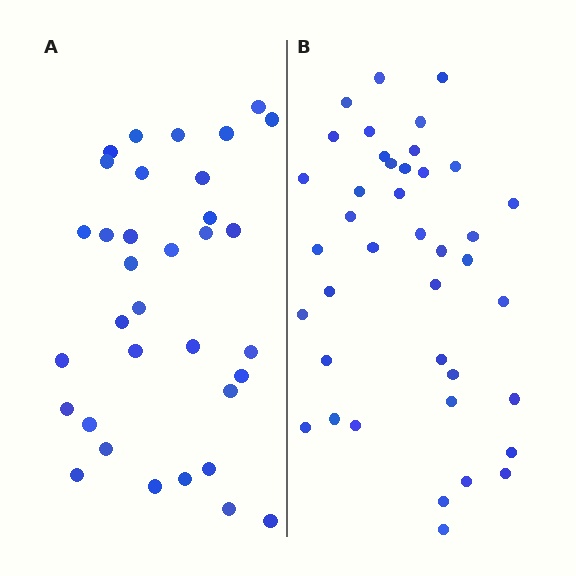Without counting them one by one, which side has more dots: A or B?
Region B (the right region) has more dots.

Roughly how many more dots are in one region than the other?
Region B has about 6 more dots than region A.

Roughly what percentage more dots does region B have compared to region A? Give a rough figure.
About 20% more.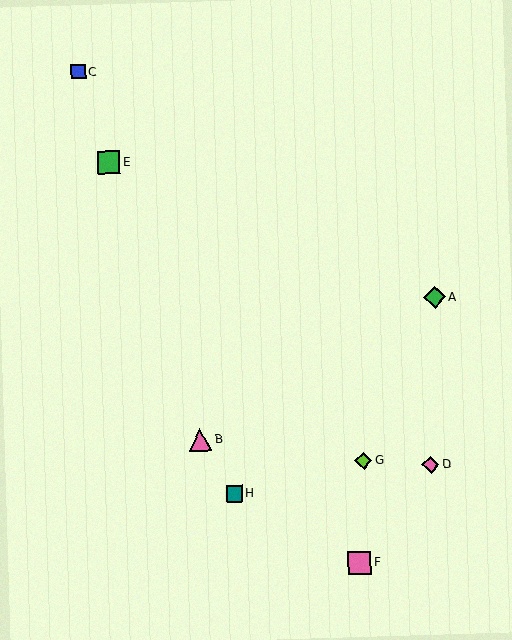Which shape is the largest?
The pink square (labeled F) is the largest.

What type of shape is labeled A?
Shape A is a green diamond.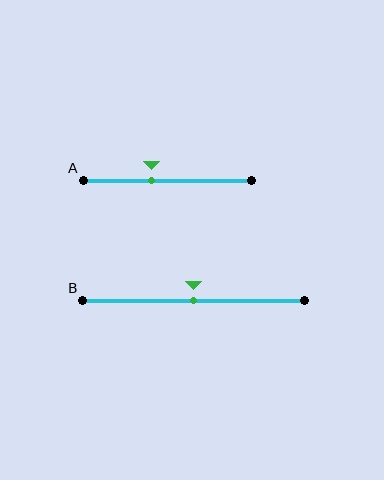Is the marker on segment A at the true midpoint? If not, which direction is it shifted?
No, the marker on segment A is shifted to the left by about 10% of the segment length.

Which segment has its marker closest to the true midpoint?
Segment B has its marker closest to the true midpoint.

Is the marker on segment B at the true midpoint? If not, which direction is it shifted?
Yes, the marker on segment B is at the true midpoint.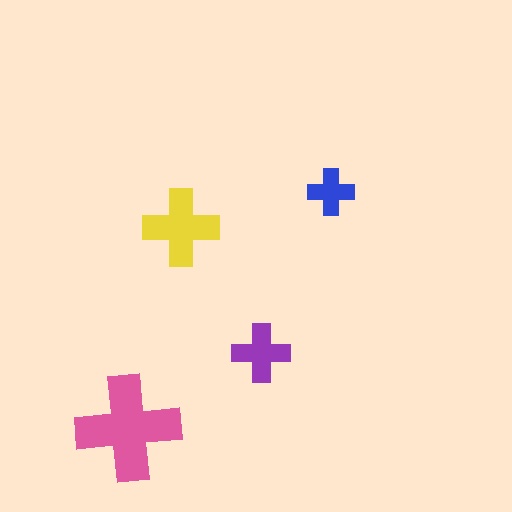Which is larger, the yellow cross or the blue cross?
The yellow one.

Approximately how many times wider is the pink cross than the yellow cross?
About 1.5 times wider.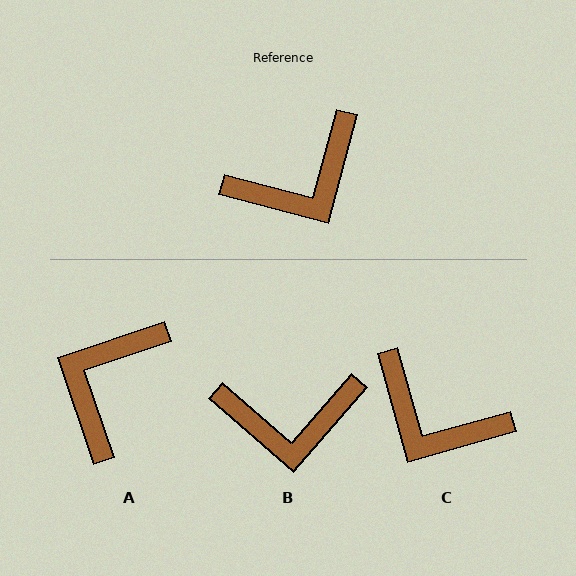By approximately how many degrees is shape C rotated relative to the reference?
Approximately 59 degrees clockwise.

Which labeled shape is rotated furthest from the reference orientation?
A, about 146 degrees away.